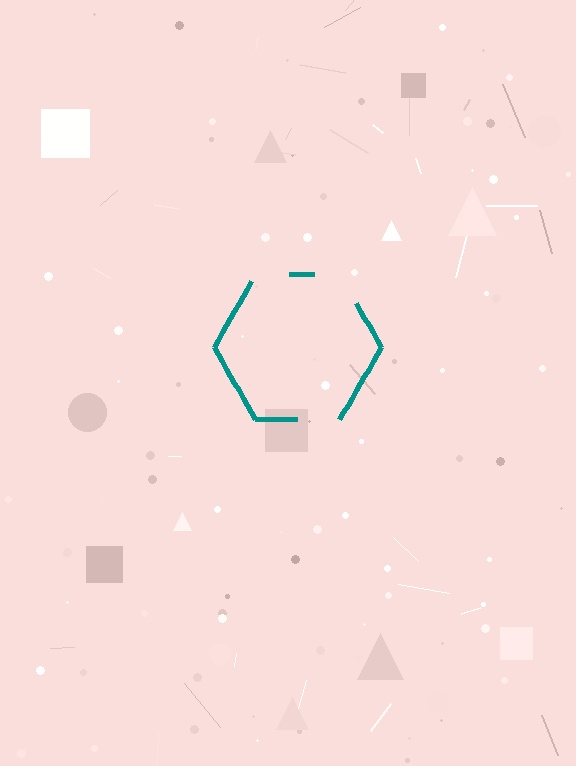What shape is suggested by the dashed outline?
The dashed outline suggests a hexagon.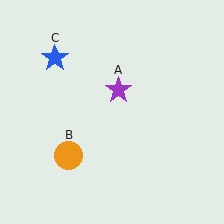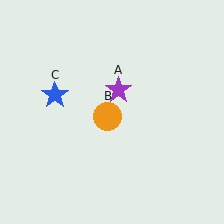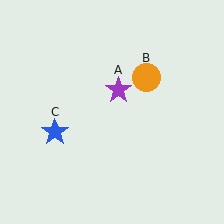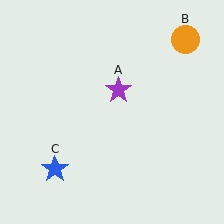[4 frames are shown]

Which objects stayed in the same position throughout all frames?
Purple star (object A) remained stationary.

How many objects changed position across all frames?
2 objects changed position: orange circle (object B), blue star (object C).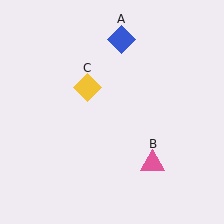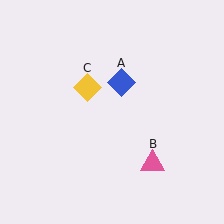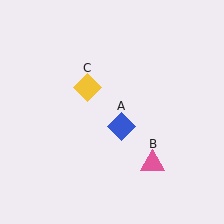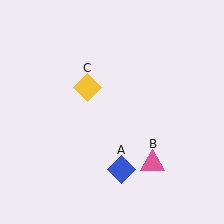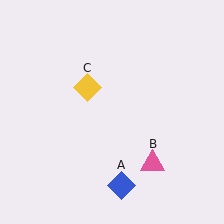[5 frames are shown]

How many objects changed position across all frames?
1 object changed position: blue diamond (object A).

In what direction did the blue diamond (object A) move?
The blue diamond (object A) moved down.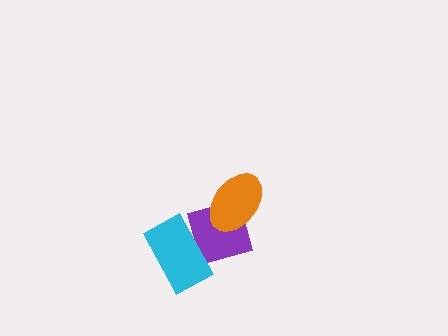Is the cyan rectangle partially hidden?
No, no other shape covers it.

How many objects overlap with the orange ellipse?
1 object overlaps with the orange ellipse.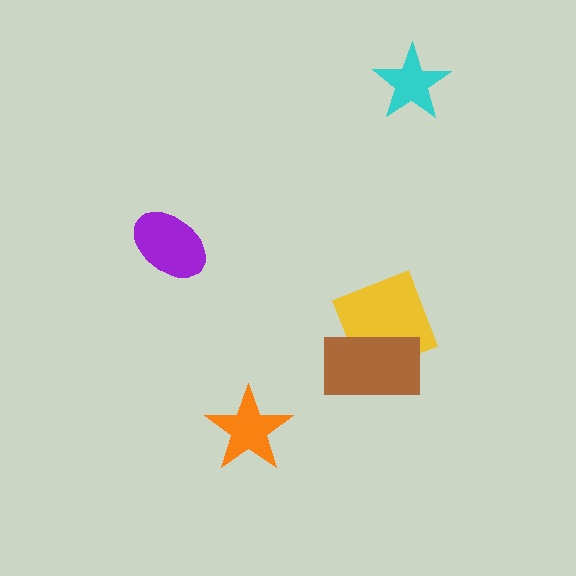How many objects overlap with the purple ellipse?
0 objects overlap with the purple ellipse.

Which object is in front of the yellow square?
The brown rectangle is in front of the yellow square.